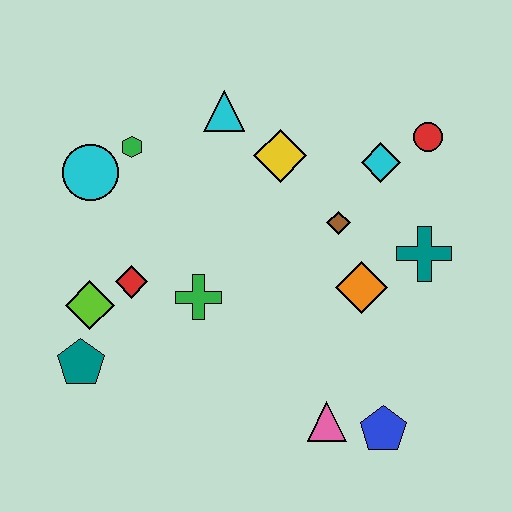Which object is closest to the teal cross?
The orange diamond is closest to the teal cross.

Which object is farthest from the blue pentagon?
The cyan circle is farthest from the blue pentagon.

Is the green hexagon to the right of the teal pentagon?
Yes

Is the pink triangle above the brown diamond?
No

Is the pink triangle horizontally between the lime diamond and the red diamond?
No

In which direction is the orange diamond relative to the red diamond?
The orange diamond is to the right of the red diamond.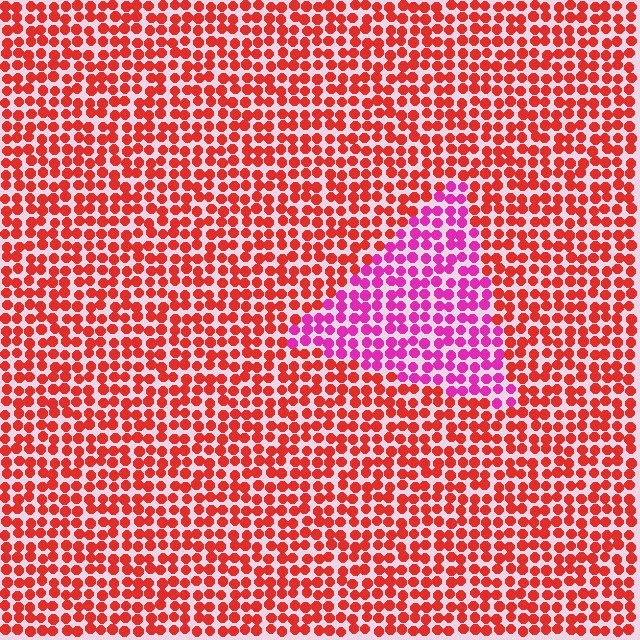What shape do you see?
I see a triangle.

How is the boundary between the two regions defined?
The boundary is defined purely by a slight shift in hue (about 46 degrees). Spacing, size, and orientation are identical on both sides.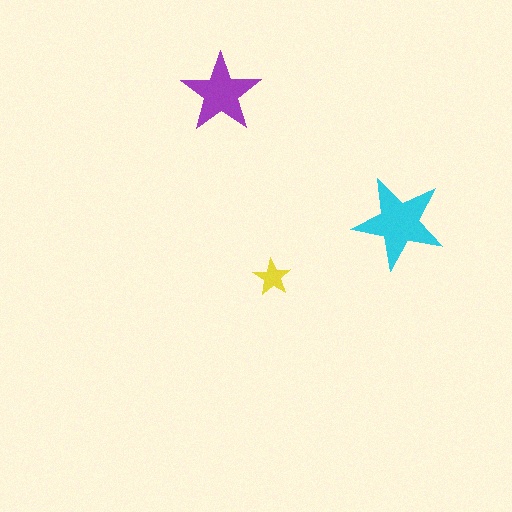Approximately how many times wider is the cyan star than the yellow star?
About 2.5 times wider.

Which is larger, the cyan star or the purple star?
The cyan one.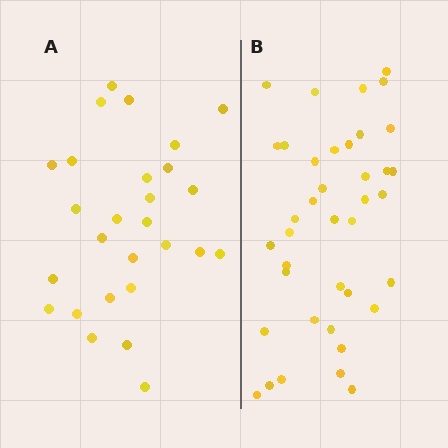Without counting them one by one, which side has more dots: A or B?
Region B (the right region) has more dots.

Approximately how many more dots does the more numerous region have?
Region B has roughly 12 or so more dots than region A.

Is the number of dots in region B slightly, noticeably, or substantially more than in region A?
Region B has noticeably more, but not dramatically so. The ratio is roughly 1.4 to 1.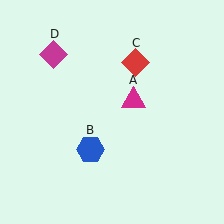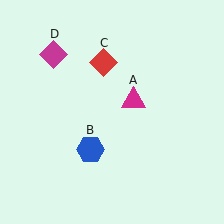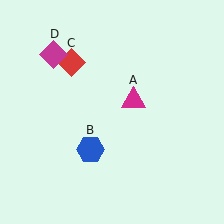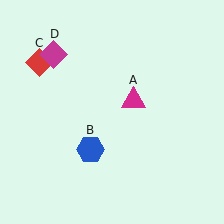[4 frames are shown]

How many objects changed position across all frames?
1 object changed position: red diamond (object C).